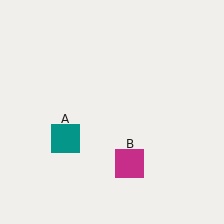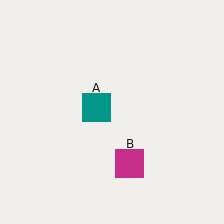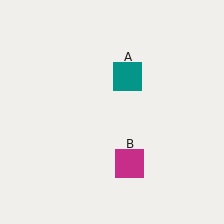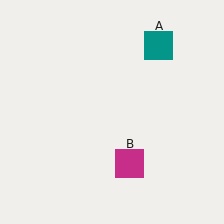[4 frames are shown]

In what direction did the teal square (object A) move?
The teal square (object A) moved up and to the right.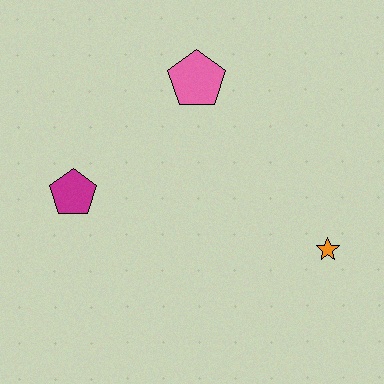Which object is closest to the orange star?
The pink pentagon is closest to the orange star.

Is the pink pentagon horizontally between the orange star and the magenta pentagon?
Yes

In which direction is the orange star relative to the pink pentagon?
The orange star is below the pink pentagon.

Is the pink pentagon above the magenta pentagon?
Yes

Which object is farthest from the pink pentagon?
The orange star is farthest from the pink pentagon.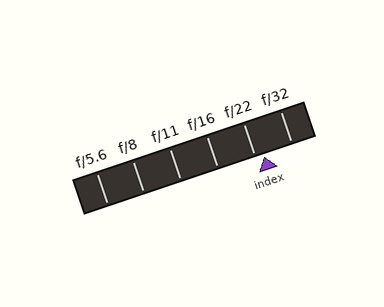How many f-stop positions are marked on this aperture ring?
There are 6 f-stop positions marked.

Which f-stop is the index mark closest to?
The index mark is closest to f/22.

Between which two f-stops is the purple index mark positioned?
The index mark is between f/22 and f/32.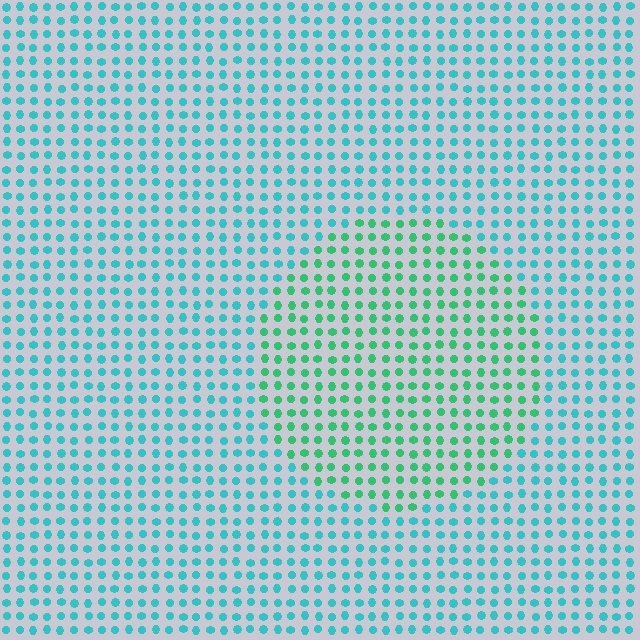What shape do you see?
I see a circle.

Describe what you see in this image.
The image is filled with small cyan elements in a uniform arrangement. A circle-shaped region is visible where the elements are tinted to a slightly different hue, forming a subtle color boundary.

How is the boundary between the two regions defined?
The boundary is defined purely by a slight shift in hue (about 35 degrees). Spacing, size, and orientation are identical on both sides.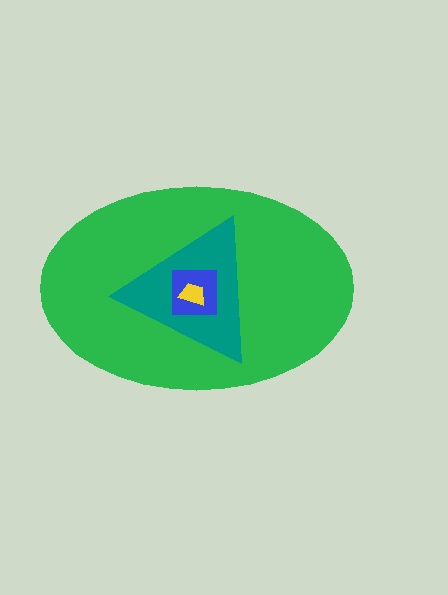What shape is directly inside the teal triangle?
The blue square.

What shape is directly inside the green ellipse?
The teal triangle.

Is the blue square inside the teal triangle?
Yes.